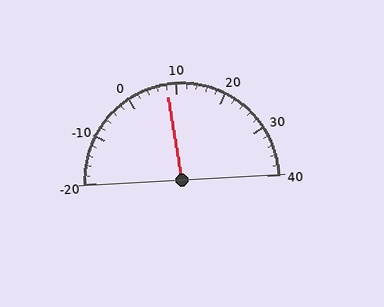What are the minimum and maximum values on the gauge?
The gauge ranges from -20 to 40.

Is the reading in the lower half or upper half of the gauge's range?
The reading is in the lower half of the range (-20 to 40).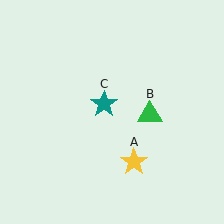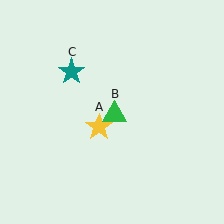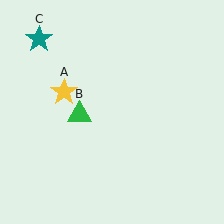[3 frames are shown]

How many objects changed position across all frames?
3 objects changed position: yellow star (object A), green triangle (object B), teal star (object C).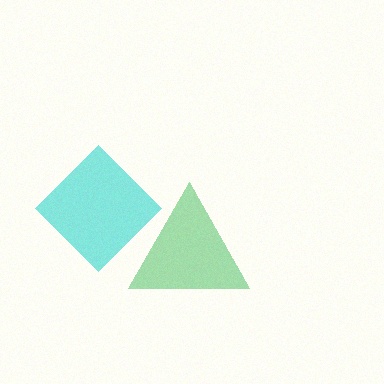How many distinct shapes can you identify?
There are 2 distinct shapes: a green triangle, a cyan diamond.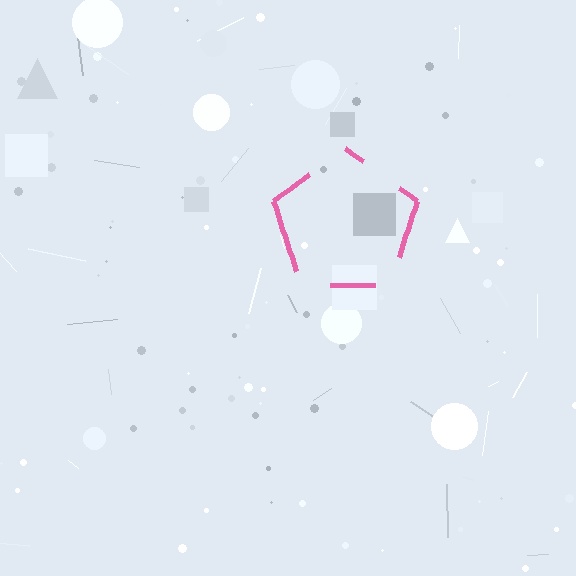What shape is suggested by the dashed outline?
The dashed outline suggests a pentagon.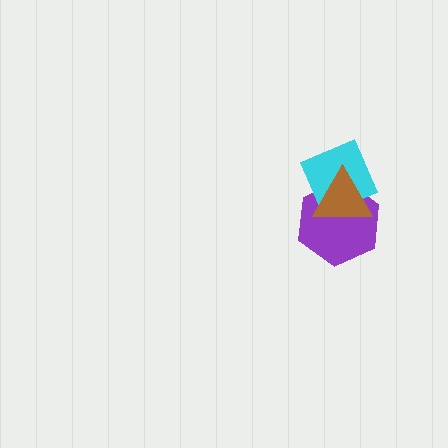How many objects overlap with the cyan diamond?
2 objects overlap with the cyan diamond.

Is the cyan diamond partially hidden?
Yes, it is partially covered by another shape.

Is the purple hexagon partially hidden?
Yes, it is partially covered by another shape.